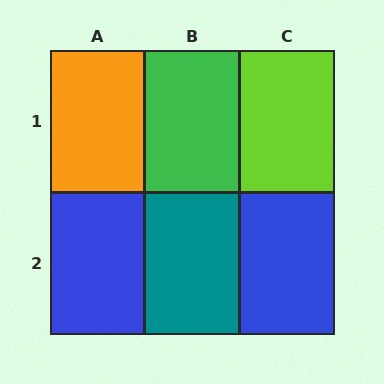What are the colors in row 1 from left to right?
Orange, green, lime.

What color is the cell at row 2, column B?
Teal.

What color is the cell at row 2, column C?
Blue.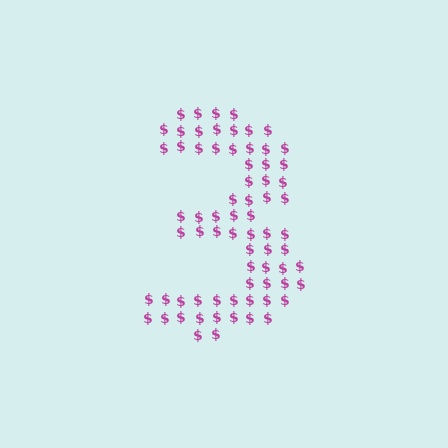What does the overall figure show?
The overall figure shows the digit 3.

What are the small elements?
The small elements are dollar signs.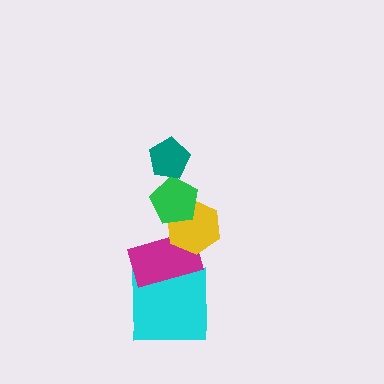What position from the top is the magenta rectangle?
The magenta rectangle is 4th from the top.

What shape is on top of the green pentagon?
The teal pentagon is on top of the green pentagon.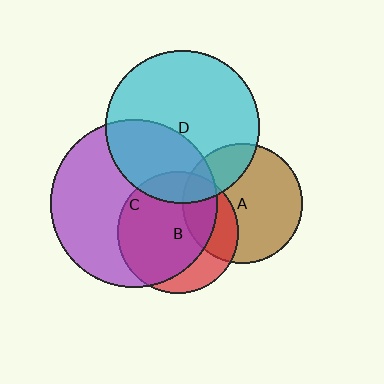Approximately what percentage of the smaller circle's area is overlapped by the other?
Approximately 30%.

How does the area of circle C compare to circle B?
Approximately 1.9 times.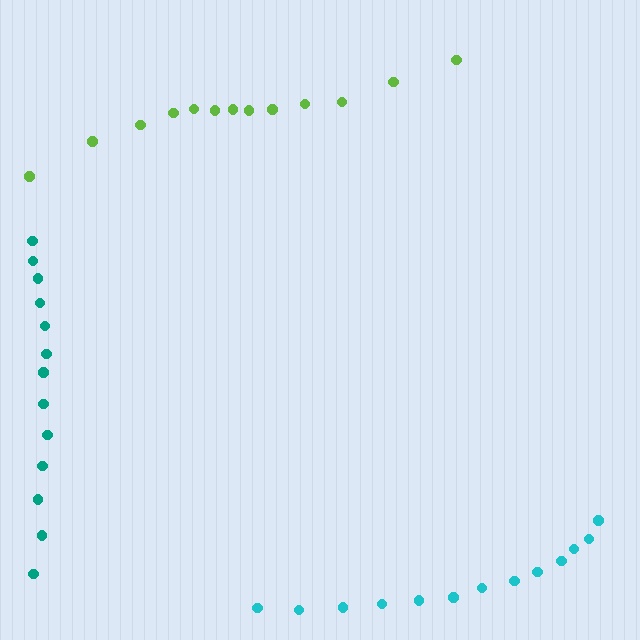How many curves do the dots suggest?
There are 3 distinct paths.